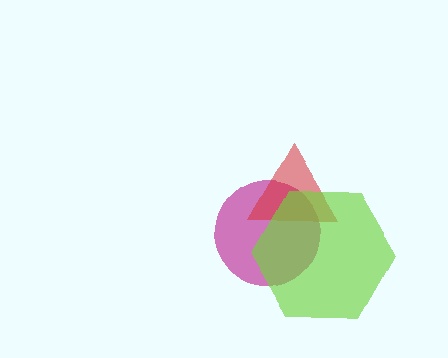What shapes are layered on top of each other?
The layered shapes are: a magenta circle, a red triangle, a lime hexagon.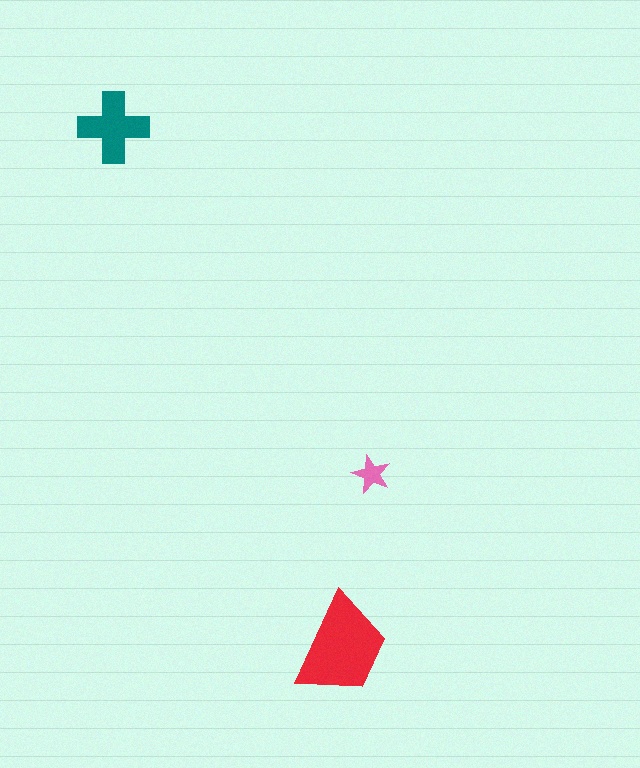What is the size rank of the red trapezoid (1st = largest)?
1st.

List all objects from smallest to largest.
The pink star, the teal cross, the red trapezoid.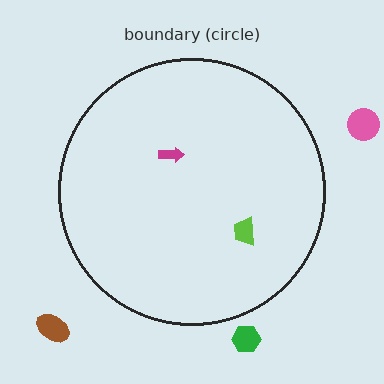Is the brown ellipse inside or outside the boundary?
Outside.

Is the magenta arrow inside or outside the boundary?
Inside.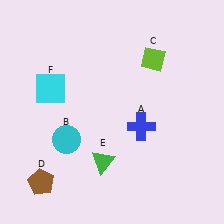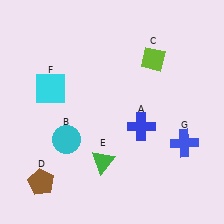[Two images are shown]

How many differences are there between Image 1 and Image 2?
There is 1 difference between the two images.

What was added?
A blue cross (G) was added in Image 2.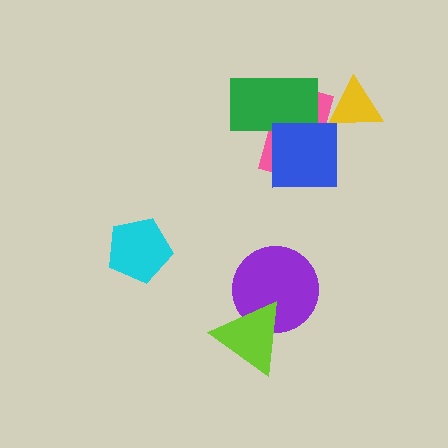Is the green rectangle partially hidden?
Yes, it is partially covered by another shape.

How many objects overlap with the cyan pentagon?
0 objects overlap with the cyan pentagon.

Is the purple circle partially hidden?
Yes, it is partially covered by another shape.